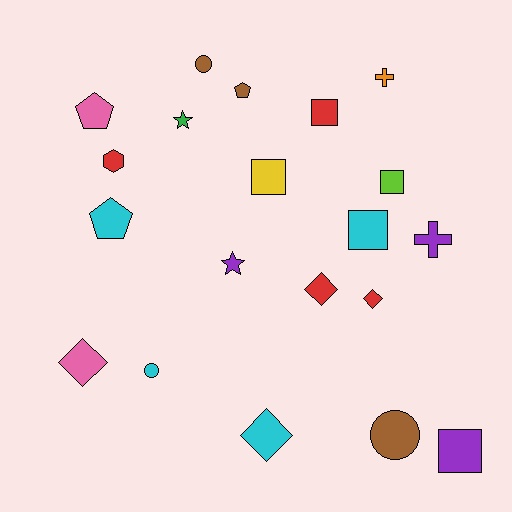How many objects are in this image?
There are 20 objects.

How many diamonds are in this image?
There are 4 diamonds.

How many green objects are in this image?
There is 1 green object.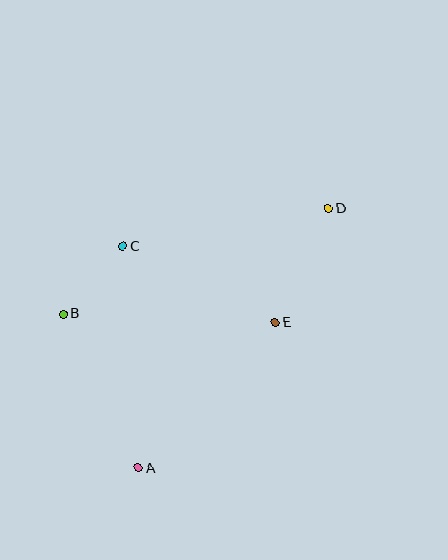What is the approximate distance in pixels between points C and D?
The distance between C and D is approximately 209 pixels.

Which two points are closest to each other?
Points B and C are closest to each other.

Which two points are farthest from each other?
Points A and D are farthest from each other.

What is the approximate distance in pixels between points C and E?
The distance between C and E is approximately 170 pixels.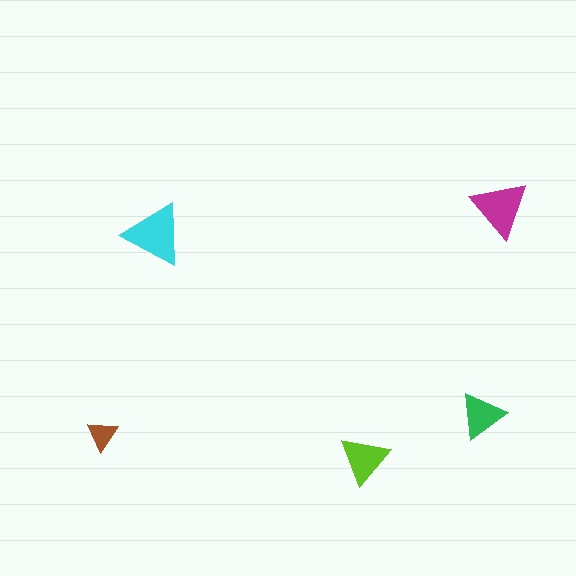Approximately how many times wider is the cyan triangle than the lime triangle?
About 1.5 times wider.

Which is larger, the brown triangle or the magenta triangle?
The magenta one.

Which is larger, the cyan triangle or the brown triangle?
The cyan one.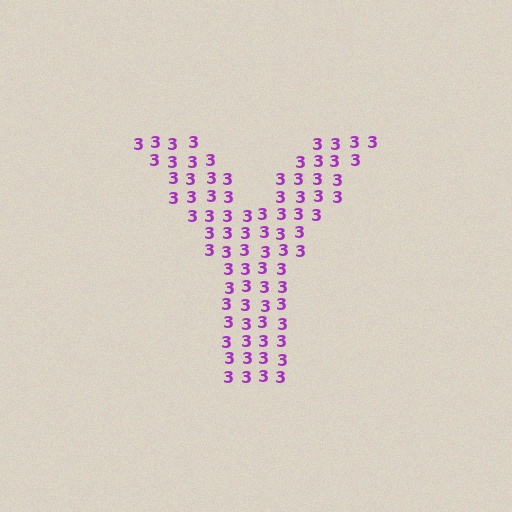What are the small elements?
The small elements are digit 3's.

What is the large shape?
The large shape is the letter Y.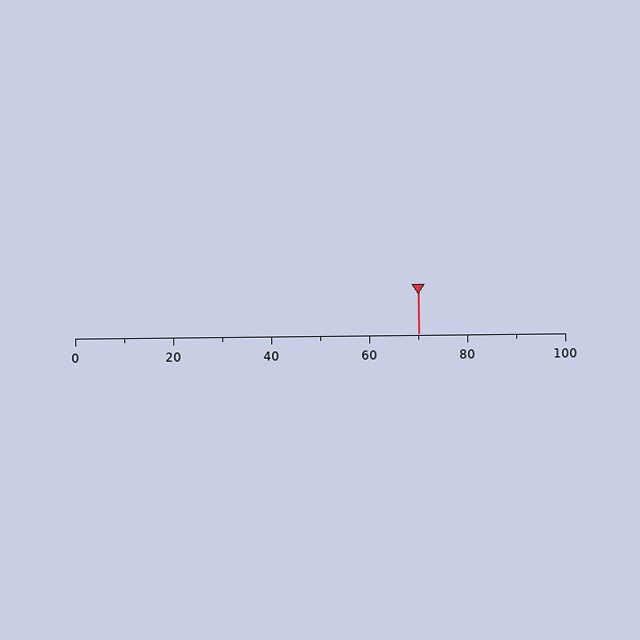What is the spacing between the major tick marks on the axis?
The major ticks are spaced 20 apart.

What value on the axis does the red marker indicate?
The marker indicates approximately 70.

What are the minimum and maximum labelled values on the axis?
The axis runs from 0 to 100.